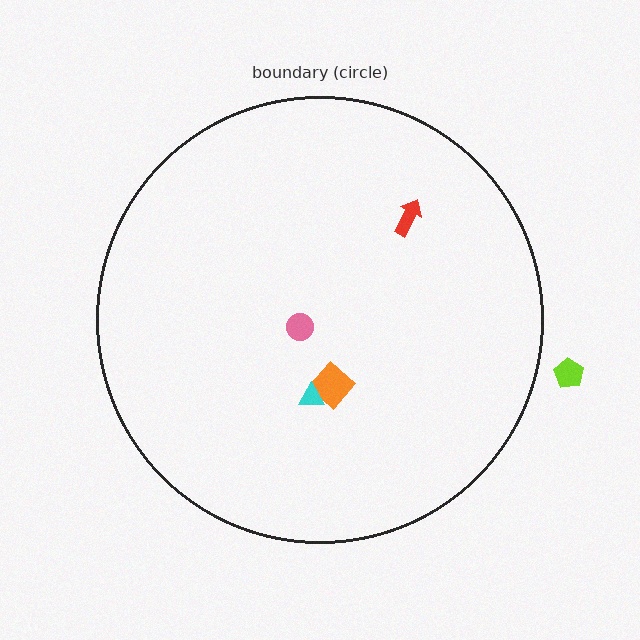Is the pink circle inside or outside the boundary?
Inside.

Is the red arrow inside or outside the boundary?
Inside.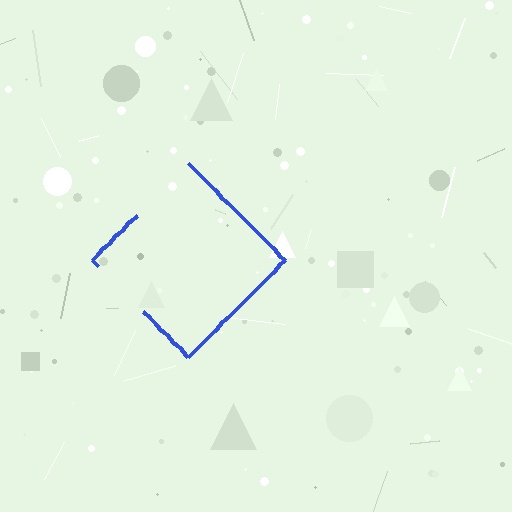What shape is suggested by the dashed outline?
The dashed outline suggests a diamond.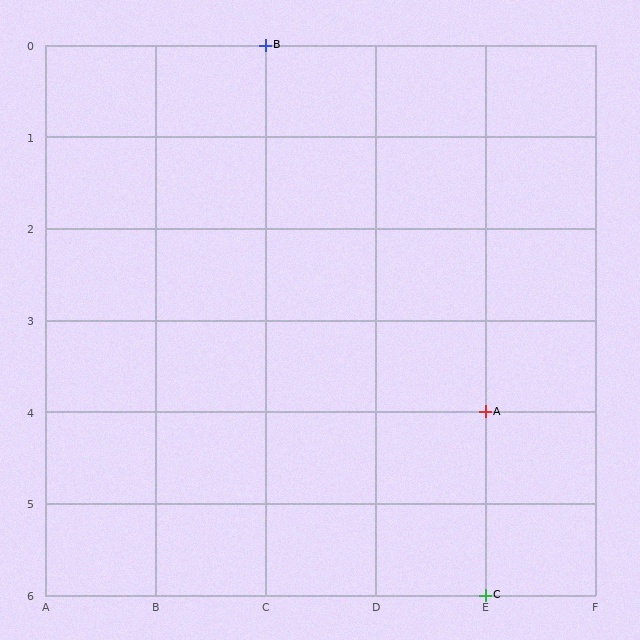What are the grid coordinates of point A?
Point A is at grid coordinates (E, 4).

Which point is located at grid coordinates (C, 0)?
Point B is at (C, 0).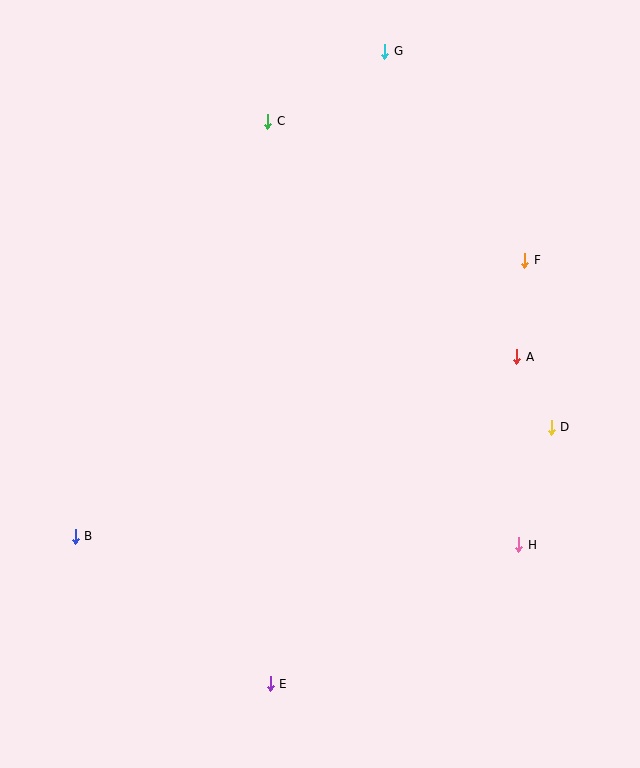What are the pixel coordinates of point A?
Point A is at (517, 357).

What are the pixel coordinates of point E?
Point E is at (270, 684).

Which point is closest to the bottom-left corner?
Point B is closest to the bottom-left corner.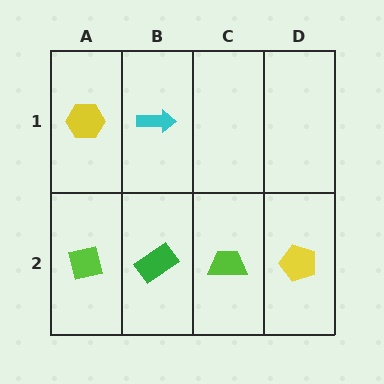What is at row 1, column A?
A yellow hexagon.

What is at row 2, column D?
A yellow pentagon.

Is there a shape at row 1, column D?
No, that cell is empty.